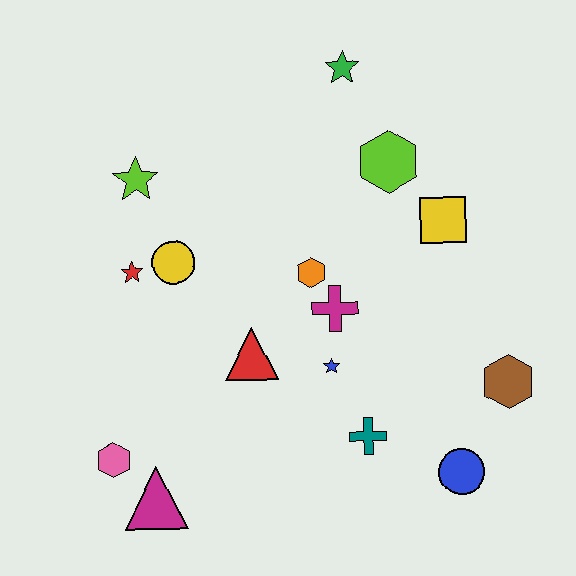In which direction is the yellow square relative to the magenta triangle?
The yellow square is to the right of the magenta triangle.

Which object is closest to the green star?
The lime hexagon is closest to the green star.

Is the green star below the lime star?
No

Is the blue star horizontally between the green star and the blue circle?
No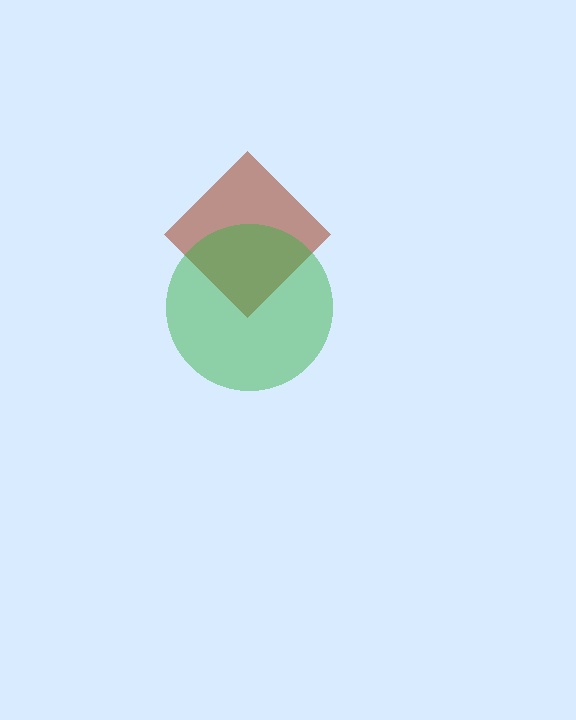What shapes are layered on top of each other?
The layered shapes are: a brown diamond, a green circle.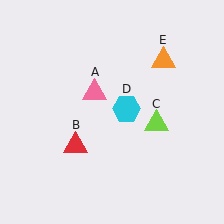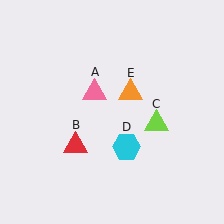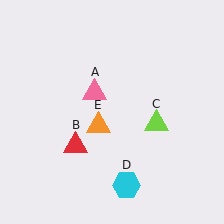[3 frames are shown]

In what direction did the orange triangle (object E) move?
The orange triangle (object E) moved down and to the left.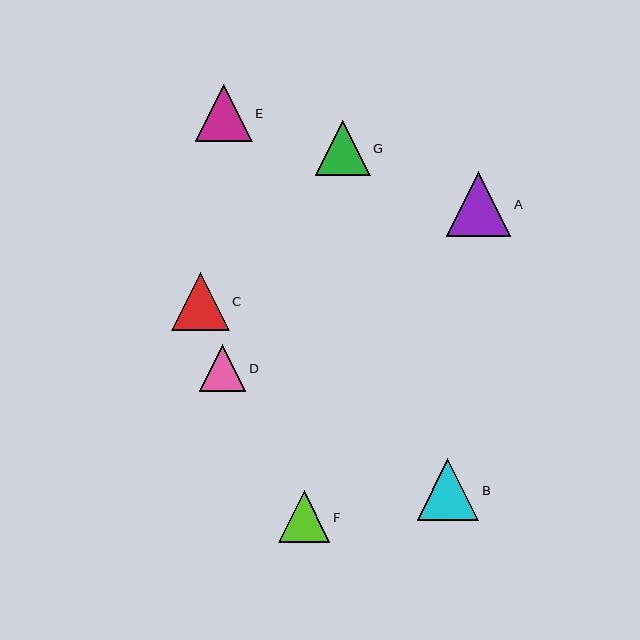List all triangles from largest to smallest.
From largest to smallest: A, B, C, E, G, F, D.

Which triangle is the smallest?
Triangle D is the smallest with a size of approximately 47 pixels.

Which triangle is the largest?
Triangle A is the largest with a size of approximately 65 pixels.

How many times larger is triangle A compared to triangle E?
Triangle A is approximately 1.1 times the size of triangle E.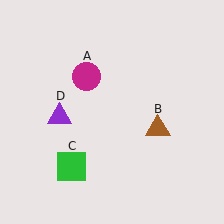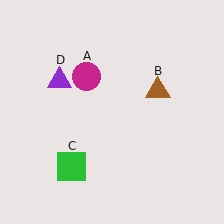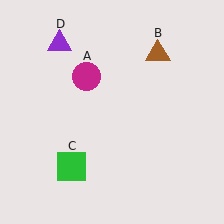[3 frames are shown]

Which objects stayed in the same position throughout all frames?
Magenta circle (object A) and green square (object C) remained stationary.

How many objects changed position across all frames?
2 objects changed position: brown triangle (object B), purple triangle (object D).